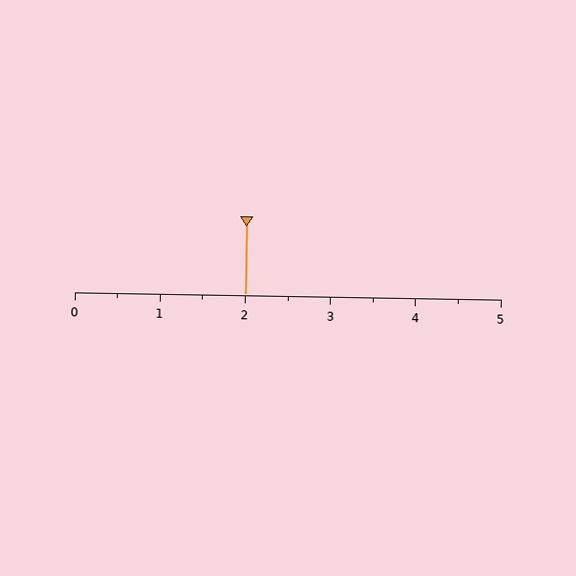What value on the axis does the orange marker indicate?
The marker indicates approximately 2.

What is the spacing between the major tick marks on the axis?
The major ticks are spaced 1 apart.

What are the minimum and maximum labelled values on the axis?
The axis runs from 0 to 5.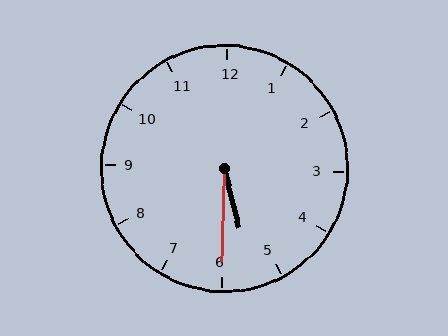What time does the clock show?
5:30.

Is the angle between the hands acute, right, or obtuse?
It is acute.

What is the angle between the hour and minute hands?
Approximately 15 degrees.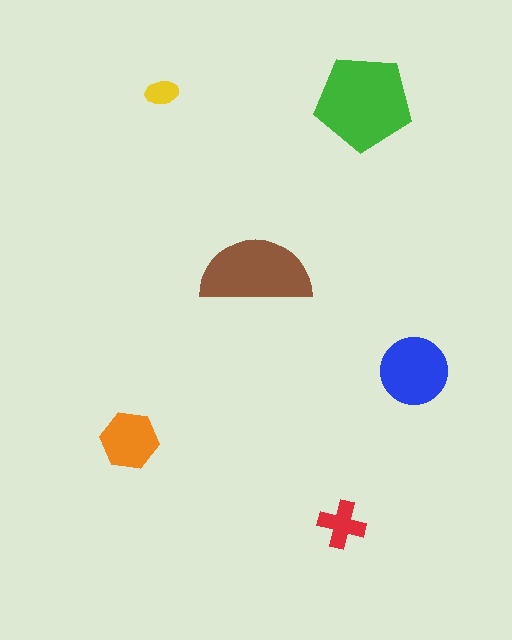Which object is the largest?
The green pentagon.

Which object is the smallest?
The yellow ellipse.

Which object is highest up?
The yellow ellipse is topmost.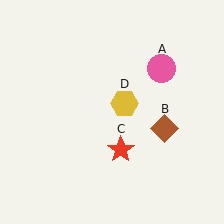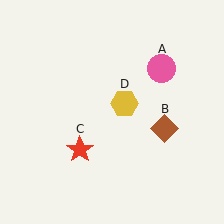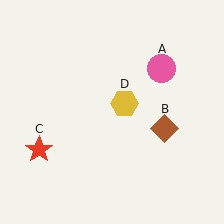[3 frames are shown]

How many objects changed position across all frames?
1 object changed position: red star (object C).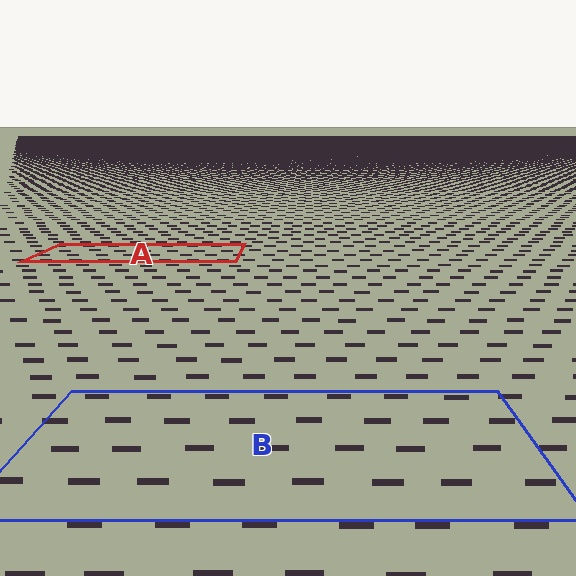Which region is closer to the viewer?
Region B is closer. The texture elements there are larger and more spread out.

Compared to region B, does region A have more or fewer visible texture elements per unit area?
Region A has more texture elements per unit area — they are packed more densely because it is farther away.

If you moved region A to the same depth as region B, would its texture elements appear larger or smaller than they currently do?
They would appear larger. At a closer depth, the same texture elements are projected at a bigger on-screen size.